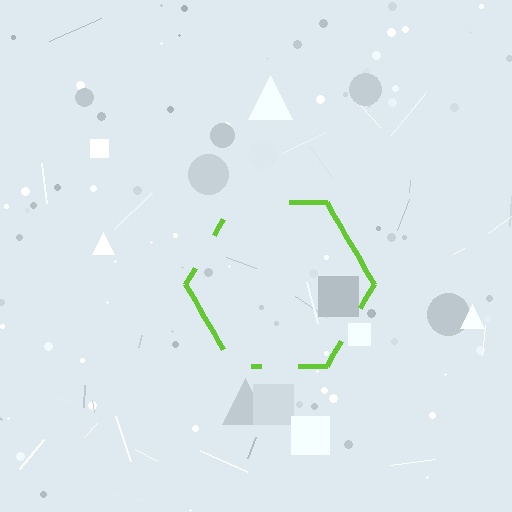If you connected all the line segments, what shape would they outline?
They would outline a hexagon.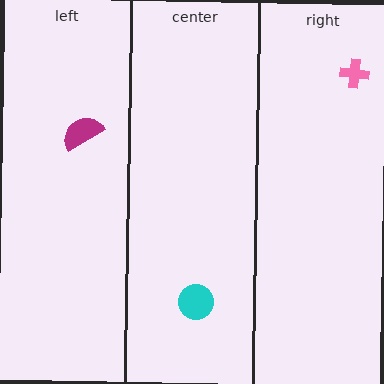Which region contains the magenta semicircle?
The left region.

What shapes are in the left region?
The magenta semicircle.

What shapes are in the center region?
The cyan circle.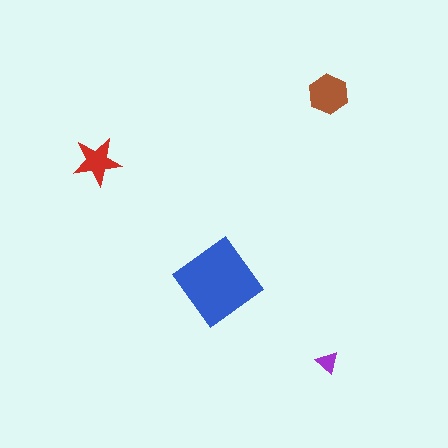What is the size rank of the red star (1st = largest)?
3rd.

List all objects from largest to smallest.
The blue diamond, the brown hexagon, the red star, the purple triangle.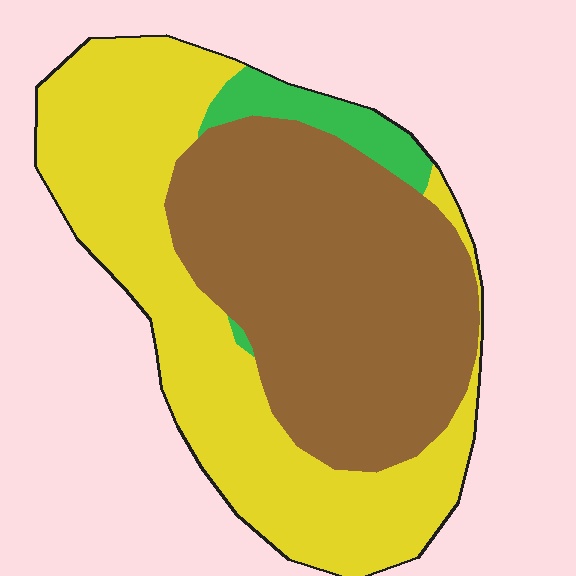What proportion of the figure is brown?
Brown covers roughly 45% of the figure.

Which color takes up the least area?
Green, at roughly 5%.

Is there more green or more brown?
Brown.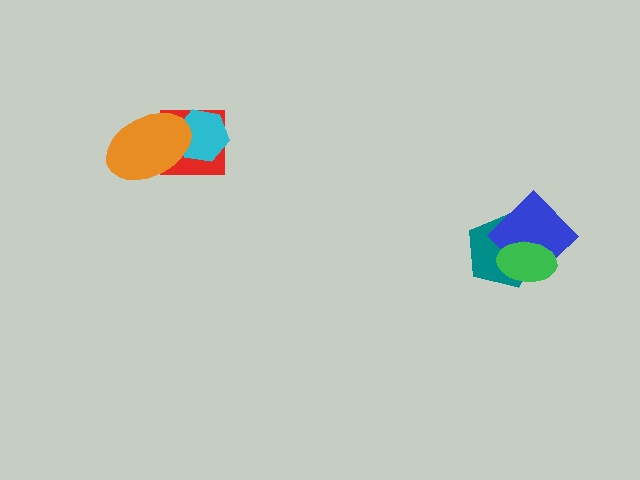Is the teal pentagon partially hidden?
Yes, it is partially covered by another shape.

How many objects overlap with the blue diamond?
2 objects overlap with the blue diamond.